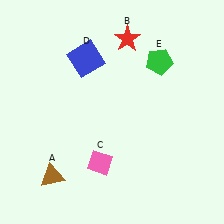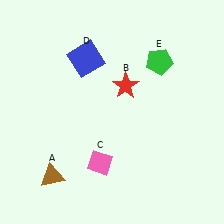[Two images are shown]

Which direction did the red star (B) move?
The red star (B) moved down.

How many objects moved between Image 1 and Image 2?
1 object moved between the two images.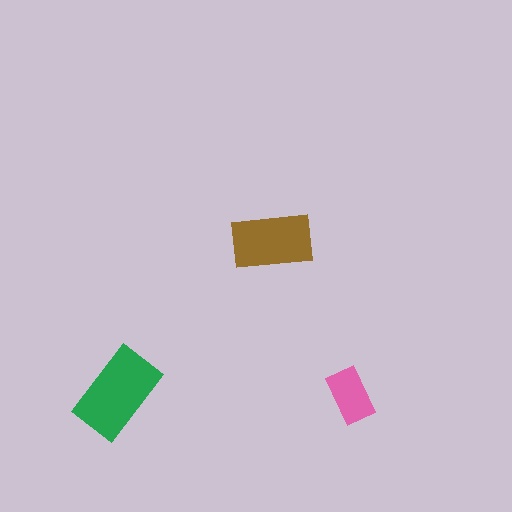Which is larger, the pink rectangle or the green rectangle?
The green one.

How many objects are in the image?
There are 3 objects in the image.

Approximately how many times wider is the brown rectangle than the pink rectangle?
About 1.5 times wider.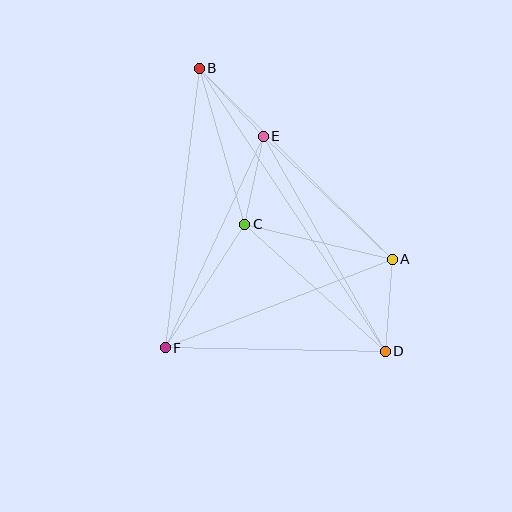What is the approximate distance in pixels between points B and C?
The distance between B and C is approximately 162 pixels.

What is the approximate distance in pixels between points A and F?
The distance between A and F is approximately 243 pixels.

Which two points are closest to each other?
Points C and E are closest to each other.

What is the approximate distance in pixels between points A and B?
The distance between A and B is approximately 271 pixels.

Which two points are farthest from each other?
Points B and D are farthest from each other.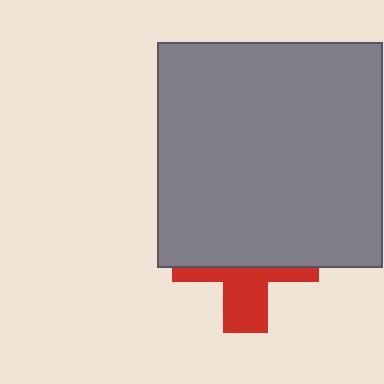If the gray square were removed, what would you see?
You would see the complete red cross.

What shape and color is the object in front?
The object in front is a gray square.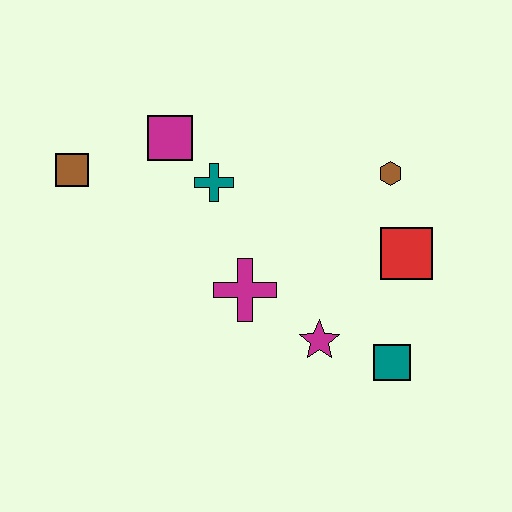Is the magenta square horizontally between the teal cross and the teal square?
No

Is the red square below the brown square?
Yes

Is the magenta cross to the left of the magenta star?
Yes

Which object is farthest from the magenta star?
The brown square is farthest from the magenta star.